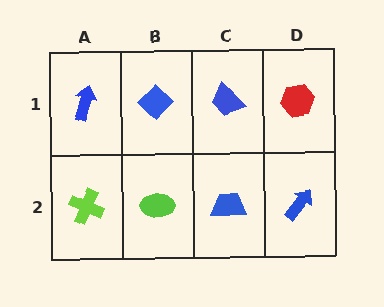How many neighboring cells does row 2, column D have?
2.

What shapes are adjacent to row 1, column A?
A lime cross (row 2, column A), a blue diamond (row 1, column B).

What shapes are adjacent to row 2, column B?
A blue diamond (row 1, column B), a lime cross (row 2, column A), a blue trapezoid (row 2, column C).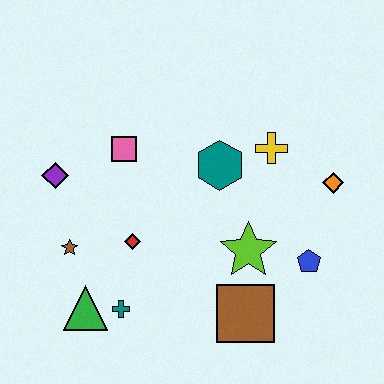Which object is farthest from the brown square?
The purple diamond is farthest from the brown square.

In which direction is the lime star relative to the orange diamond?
The lime star is to the left of the orange diamond.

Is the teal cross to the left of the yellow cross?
Yes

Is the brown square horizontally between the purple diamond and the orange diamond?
Yes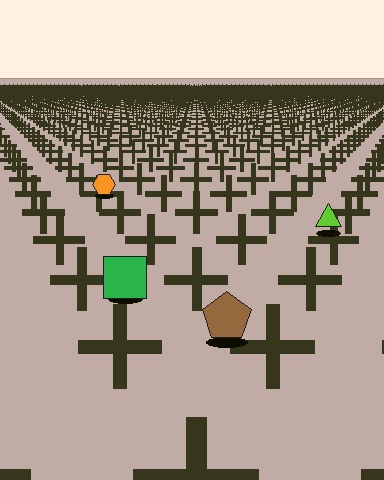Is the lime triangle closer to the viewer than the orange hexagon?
Yes. The lime triangle is closer — you can tell from the texture gradient: the ground texture is coarser near it.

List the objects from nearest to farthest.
From nearest to farthest: the brown pentagon, the green square, the lime triangle, the orange hexagon.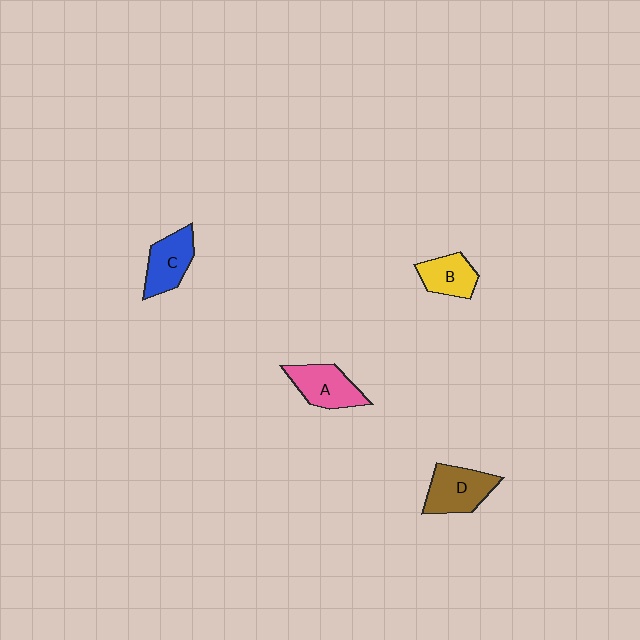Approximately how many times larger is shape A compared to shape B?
Approximately 1.3 times.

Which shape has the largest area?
Shape D (brown).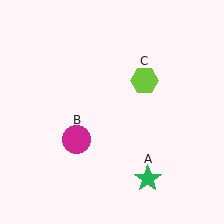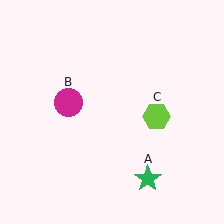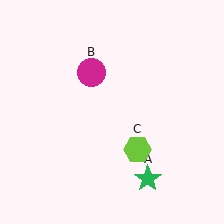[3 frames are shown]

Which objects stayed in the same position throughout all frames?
Green star (object A) remained stationary.